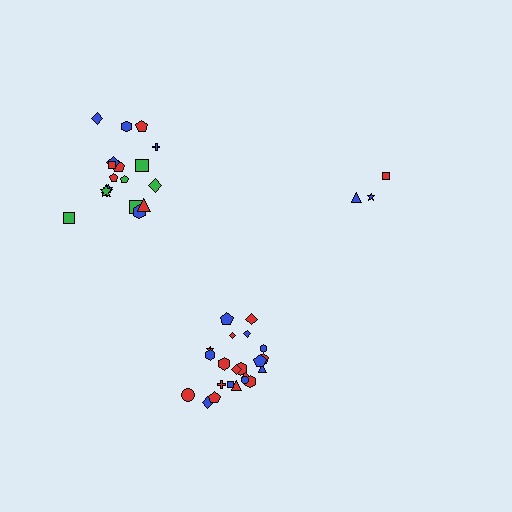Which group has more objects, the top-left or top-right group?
The top-left group.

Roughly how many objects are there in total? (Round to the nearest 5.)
Roughly 45 objects in total.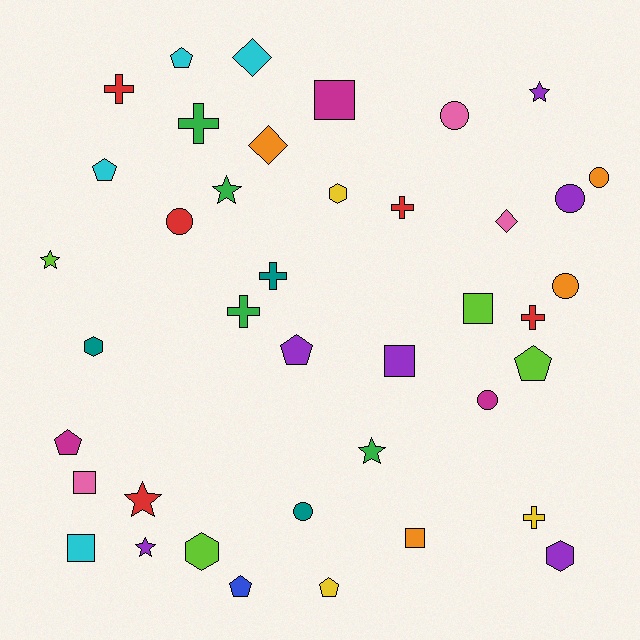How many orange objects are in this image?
There are 4 orange objects.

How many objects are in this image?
There are 40 objects.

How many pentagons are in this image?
There are 7 pentagons.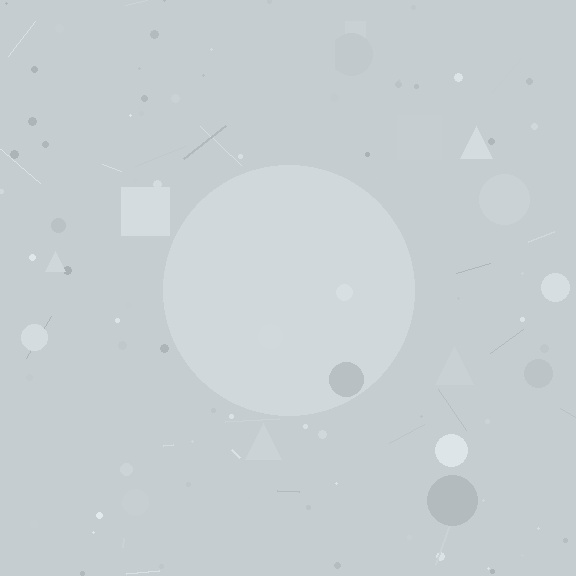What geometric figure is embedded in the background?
A circle is embedded in the background.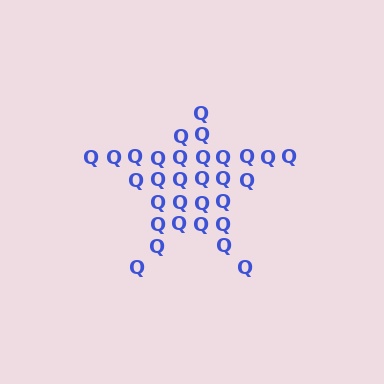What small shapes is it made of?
It is made of small letter Q's.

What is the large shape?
The large shape is a star.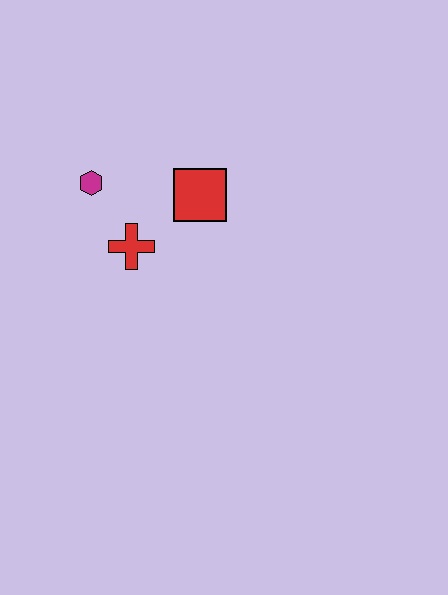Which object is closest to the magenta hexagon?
The red cross is closest to the magenta hexagon.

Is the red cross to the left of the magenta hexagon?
No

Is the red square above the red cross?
Yes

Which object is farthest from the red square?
The magenta hexagon is farthest from the red square.